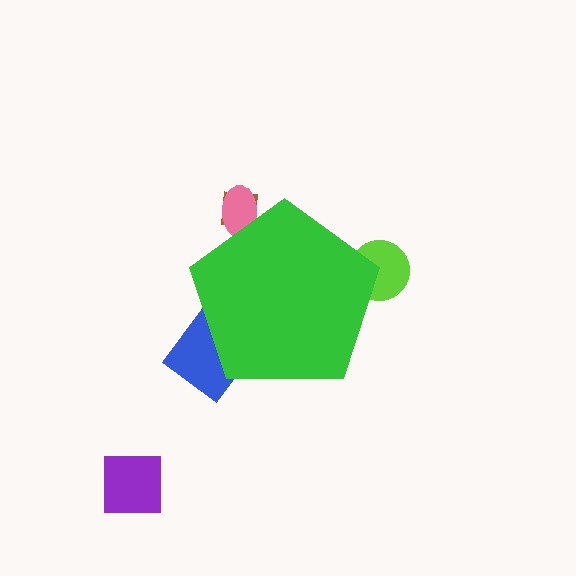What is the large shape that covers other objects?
A green pentagon.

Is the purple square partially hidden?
No, the purple square is fully visible.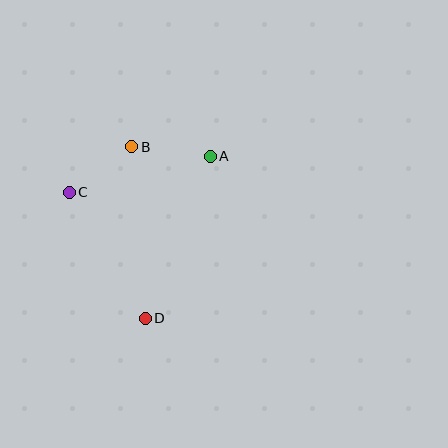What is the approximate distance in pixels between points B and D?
The distance between B and D is approximately 172 pixels.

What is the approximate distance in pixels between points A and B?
The distance between A and B is approximately 79 pixels.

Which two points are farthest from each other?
Points A and D are farthest from each other.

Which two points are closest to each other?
Points B and C are closest to each other.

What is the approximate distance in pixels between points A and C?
The distance between A and C is approximately 146 pixels.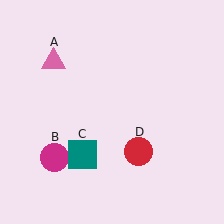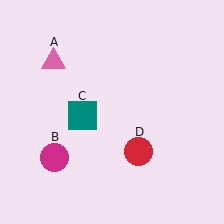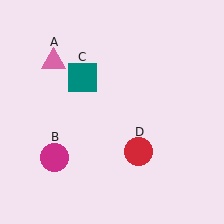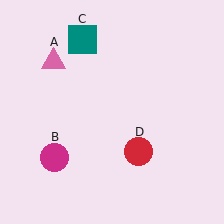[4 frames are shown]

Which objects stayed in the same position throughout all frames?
Pink triangle (object A) and magenta circle (object B) and red circle (object D) remained stationary.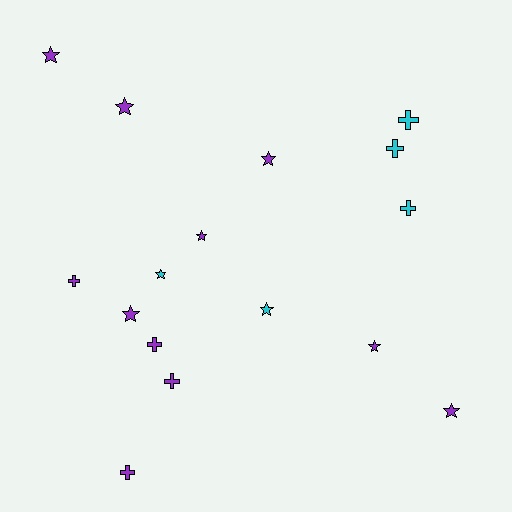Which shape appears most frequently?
Star, with 9 objects.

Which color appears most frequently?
Purple, with 11 objects.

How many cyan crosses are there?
There are 3 cyan crosses.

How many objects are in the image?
There are 16 objects.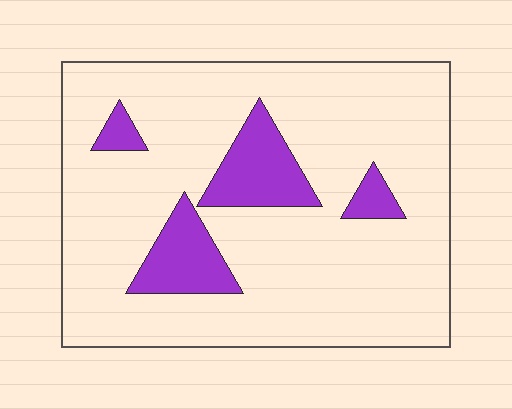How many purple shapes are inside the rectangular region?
4.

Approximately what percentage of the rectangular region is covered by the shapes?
Approximately 15%.